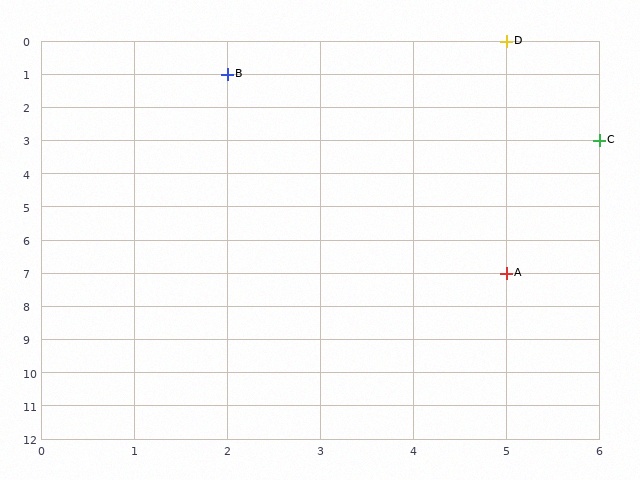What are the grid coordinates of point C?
Point C is at grid coordinates (6, 3).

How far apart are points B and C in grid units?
Points B and C are 4 columns and 2 rows apart (about 4.5 grid units diagonally).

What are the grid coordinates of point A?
Point A is at grid coordinates (5, 7).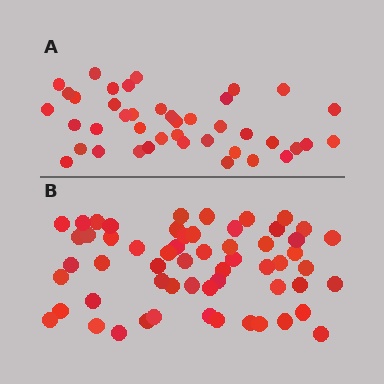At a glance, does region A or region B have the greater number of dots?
Region B (the bottom region) has more dots.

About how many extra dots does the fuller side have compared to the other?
Region B has approximately 15 more dots than region A.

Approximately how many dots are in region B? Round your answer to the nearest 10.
About 60 dots. (The exact count is 58, which rounds to 60.)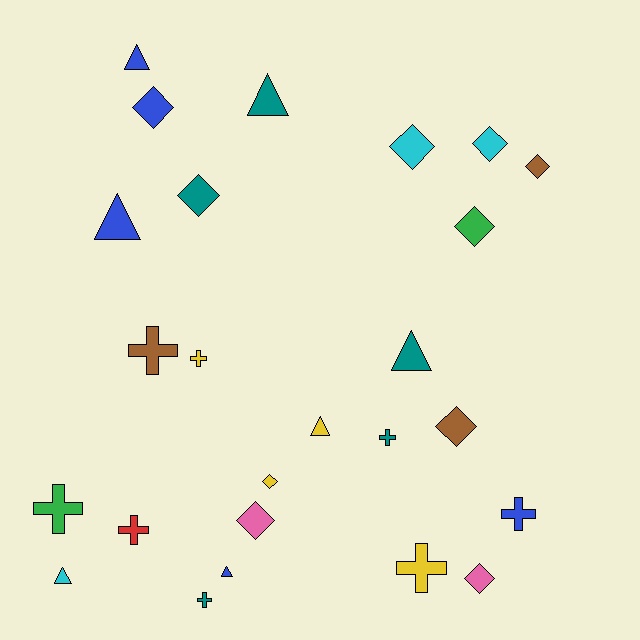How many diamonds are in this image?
There are 10 diamonds.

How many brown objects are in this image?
There are 3 brown objects.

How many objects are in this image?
There are 25 objects.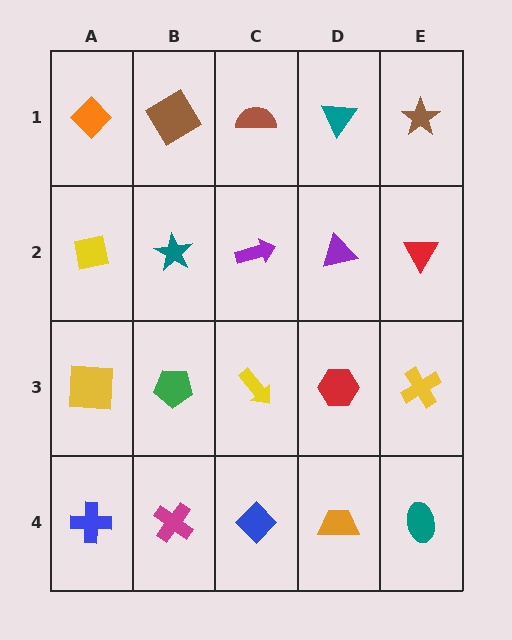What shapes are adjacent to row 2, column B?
A brown diamond (row 1, column B), a green pentagon (row 3, column B), a yellow square (row 2, column A), a purple arrow (row 2, column C).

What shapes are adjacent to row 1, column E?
A red triangle (row 2, column E), a teal triangle (row 1, column D).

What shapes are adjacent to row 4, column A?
A yellow square (row 3, column A), a magenta cross (row 4, column B).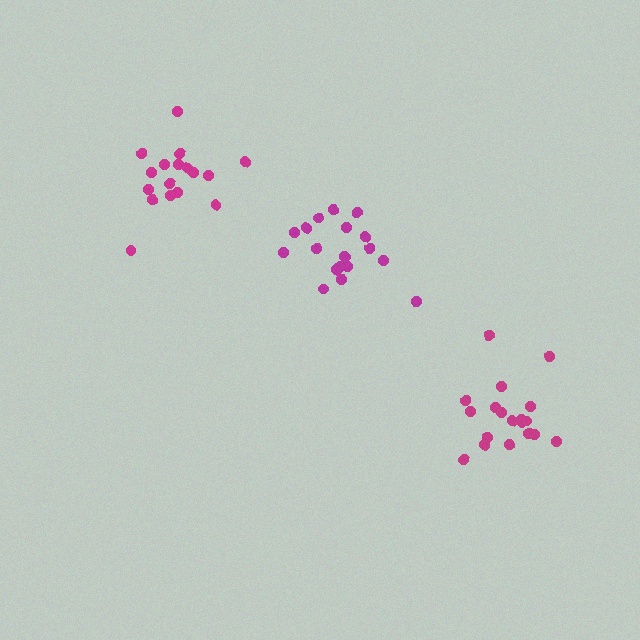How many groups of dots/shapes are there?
There are 3 groups.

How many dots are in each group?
Group 1: 17 dots, Group 2: 19 dots, Group 3: 19 dots (55 total).